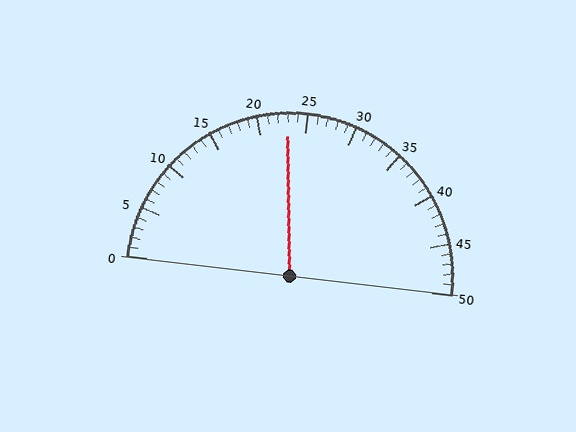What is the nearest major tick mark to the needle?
The nearest major tick mark is 25.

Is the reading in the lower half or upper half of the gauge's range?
The reading is in the lower half of the range (0 to 50).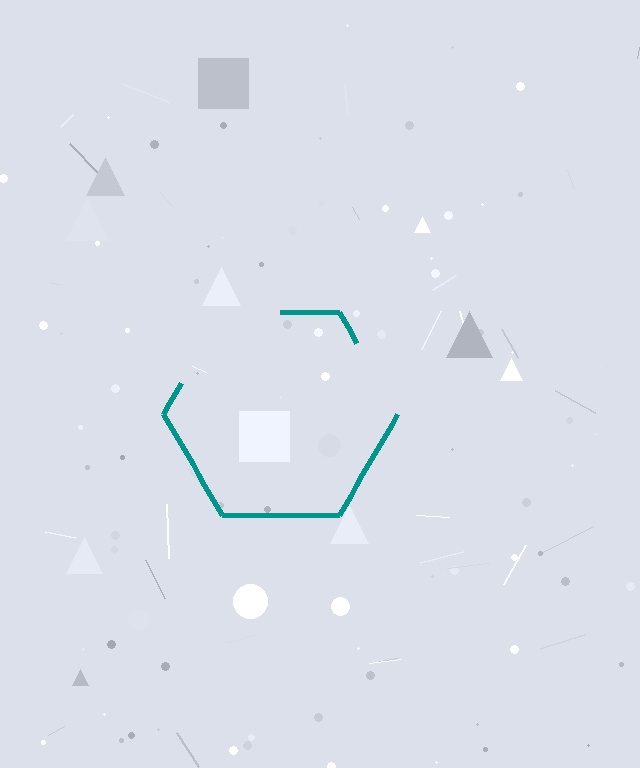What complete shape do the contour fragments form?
The contour fragments form a hexagon.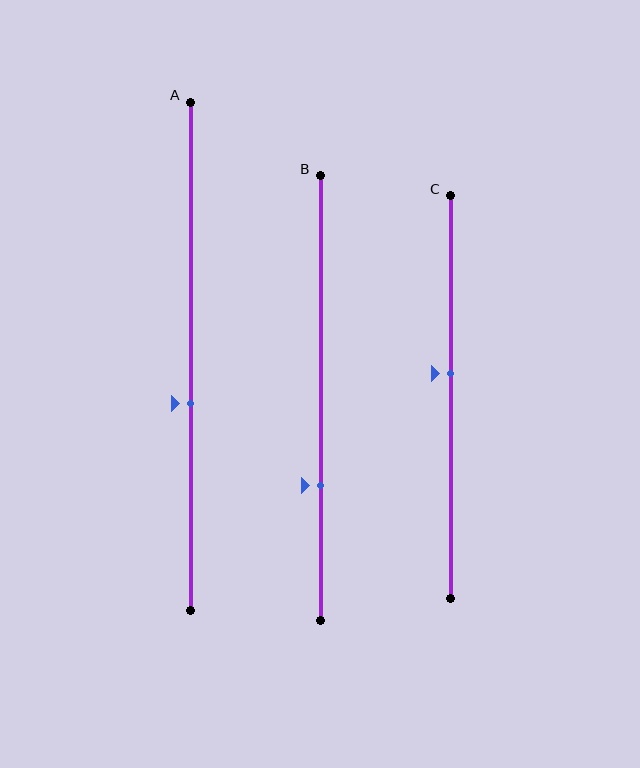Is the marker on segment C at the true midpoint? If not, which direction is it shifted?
No, the marker on segment C is shifted upward by about 6% of the segment length.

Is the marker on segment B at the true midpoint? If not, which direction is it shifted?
No, the marker on segment B is shifted downward by about 20% of the segment length.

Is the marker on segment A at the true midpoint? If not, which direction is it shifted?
No, the marker on segment A is shifted downward by about 9% of the segment length.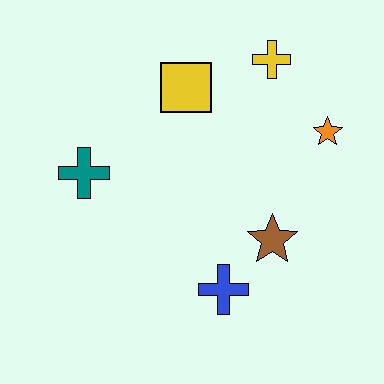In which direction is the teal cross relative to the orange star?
The teal cross is to the left of the orange star.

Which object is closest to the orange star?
The yellow cross is closest to the orange star.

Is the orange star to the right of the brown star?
Yes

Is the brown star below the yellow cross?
Yes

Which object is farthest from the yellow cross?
The blue cross is farthest from the yellow cross.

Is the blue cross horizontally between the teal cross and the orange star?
Yes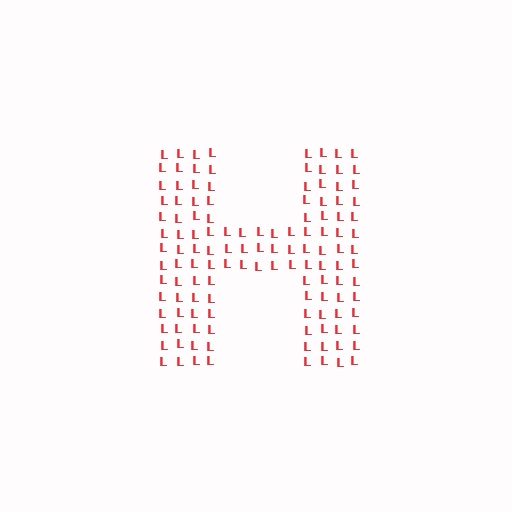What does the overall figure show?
The overall figure shows the letter H.